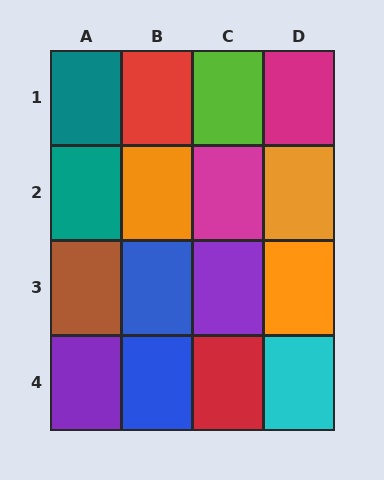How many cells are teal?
2 cells are teal.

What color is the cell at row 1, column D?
Magenta.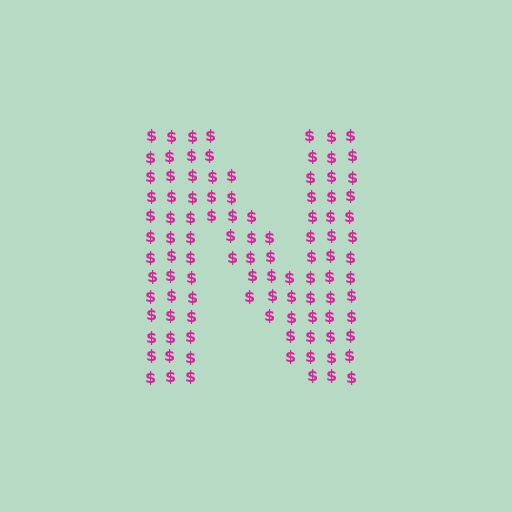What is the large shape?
The large shape is the letter N.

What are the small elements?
The small elements are dollar signs.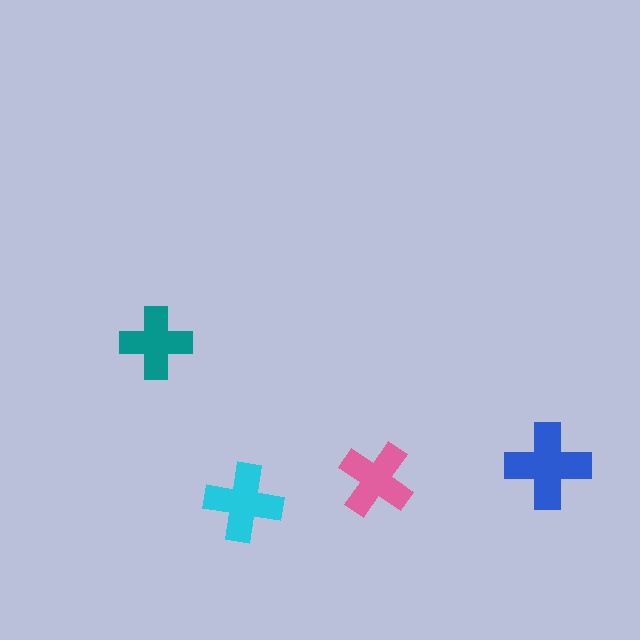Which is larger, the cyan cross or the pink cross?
The cyan one.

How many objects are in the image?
There are 4 objects in the image.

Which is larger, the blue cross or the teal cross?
The blue one.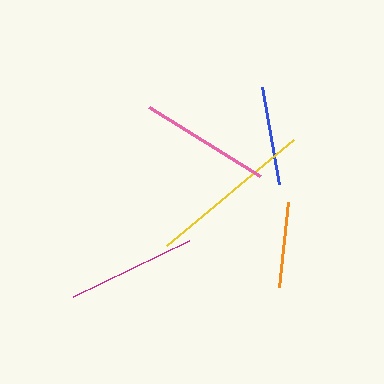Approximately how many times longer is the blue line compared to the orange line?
The blue line is approximately 1.2 times the length of the orange line.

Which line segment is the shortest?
The orange line is the shortest at approximately 85 pixels.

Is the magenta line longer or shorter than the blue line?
The magenta line is longer than the blue line.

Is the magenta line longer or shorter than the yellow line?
The yellow line is longer than the magenta line.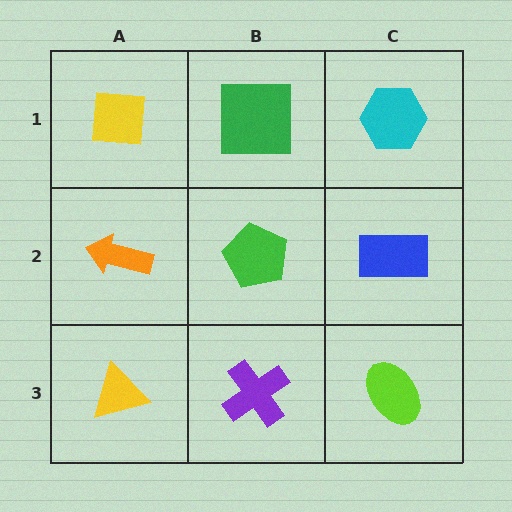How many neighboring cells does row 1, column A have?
2.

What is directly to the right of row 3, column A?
A purple cross.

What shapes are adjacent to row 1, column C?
A blue rectangle (row 2, column C), a green square (row 1, column B).